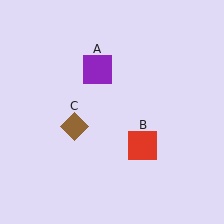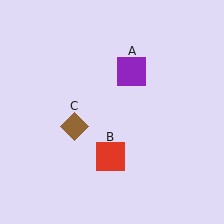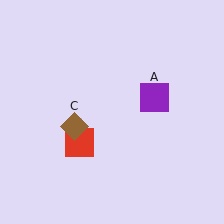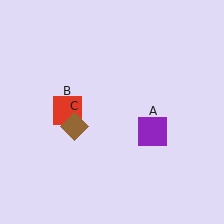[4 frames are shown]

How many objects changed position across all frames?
2 objects changed position: purple square (object A), red square (object B).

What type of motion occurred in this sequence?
The purple square (object A), red square (object B) rotated clockwise around the center of the scene.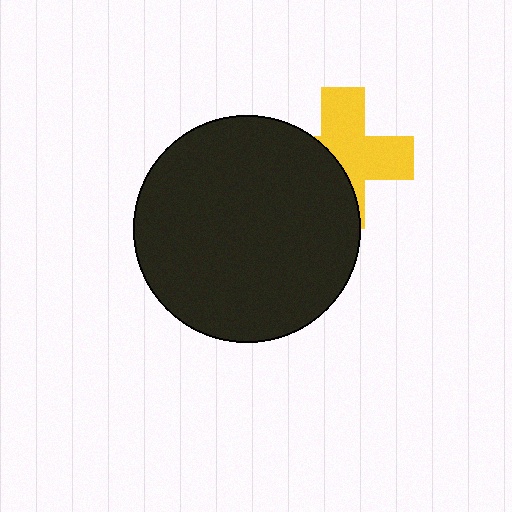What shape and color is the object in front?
The object in front is a black circle.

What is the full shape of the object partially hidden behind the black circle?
The partially hidden object is a yellow cross.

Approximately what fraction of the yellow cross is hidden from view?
Roughly 43% of the yellow cross is hidden behind the black circle.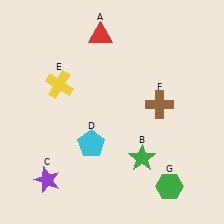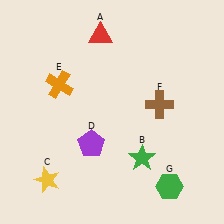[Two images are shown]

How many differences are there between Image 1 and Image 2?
There are 3 differences between the two images.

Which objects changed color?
C changed from purple to yellow. D changed from cyan to purple. E changed from yellow to orange.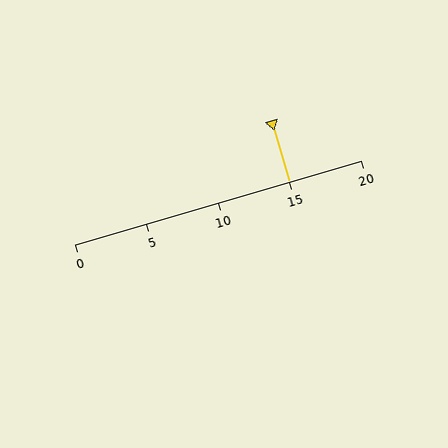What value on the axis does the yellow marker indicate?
The marker indicates approximately 15.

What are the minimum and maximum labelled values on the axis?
The axis runs from 0 to 20.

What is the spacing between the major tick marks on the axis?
The major ticks are spaced 5 apart.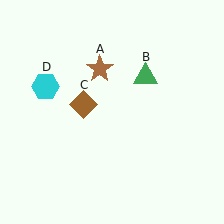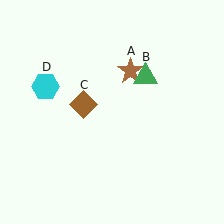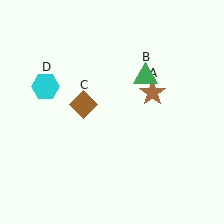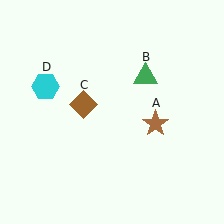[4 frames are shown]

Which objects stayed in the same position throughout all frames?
Green triangle (object B) and brown diamond (object C) and cyan hexagon (object D) remained stationary.